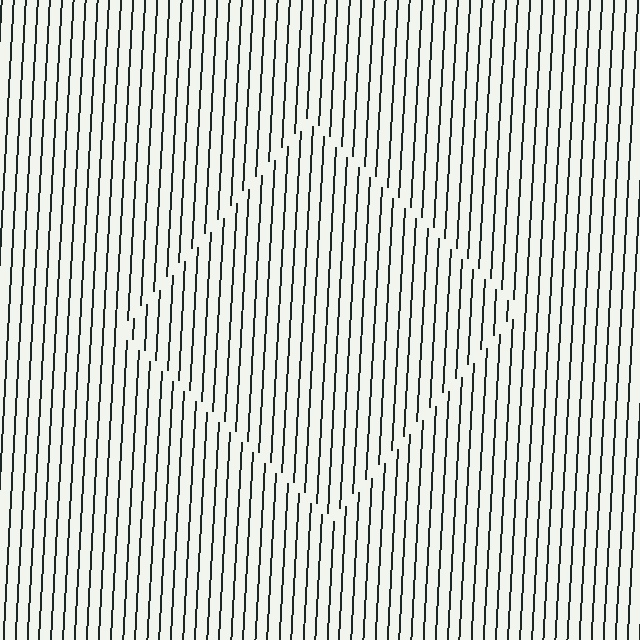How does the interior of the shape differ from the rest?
The interior of the shape contains the same grating, shifted by half a period — the contour is defined by the phase discontinuity where line-ends from the inner and outer gratings abut.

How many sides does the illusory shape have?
4 sides — the line-ends trace a square.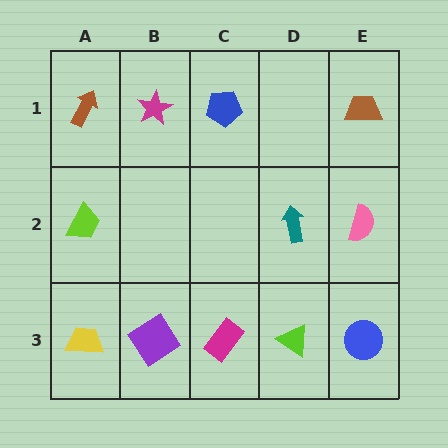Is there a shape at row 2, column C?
No, that cell is empty.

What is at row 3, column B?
A purple diamond.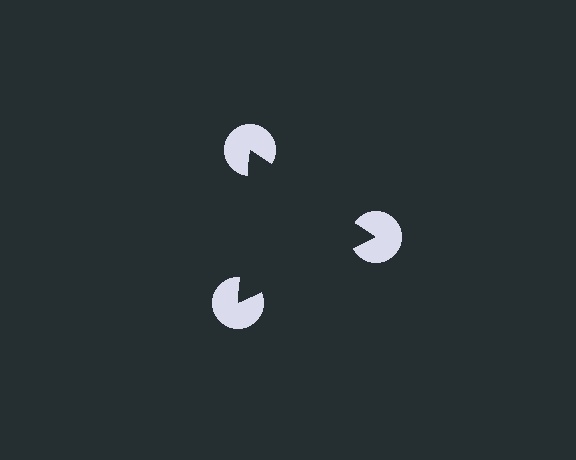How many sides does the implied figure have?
3 sides.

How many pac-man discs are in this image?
There are 3 — one at each vertex of the illusory triangle.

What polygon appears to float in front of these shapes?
An illusory triangle — its edges are inferred from the aligned wedge cuts in the pac-man discs, not physically drawn.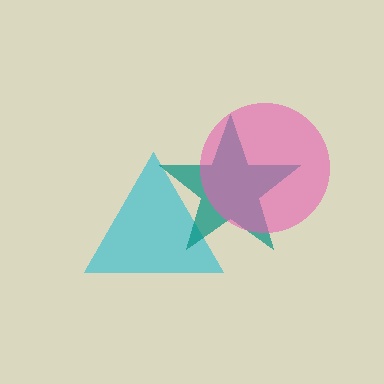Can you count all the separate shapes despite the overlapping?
Yes, there are 3 separate shapes.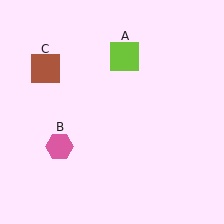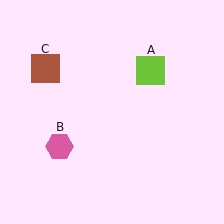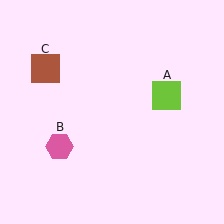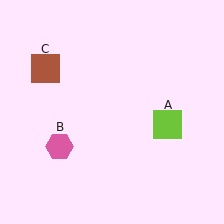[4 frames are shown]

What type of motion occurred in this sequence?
The lime square (object A) rotated clockwise around the center of the scene.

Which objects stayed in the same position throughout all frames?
Pink hexagon (object B) and brown square (object C) remained stationary.